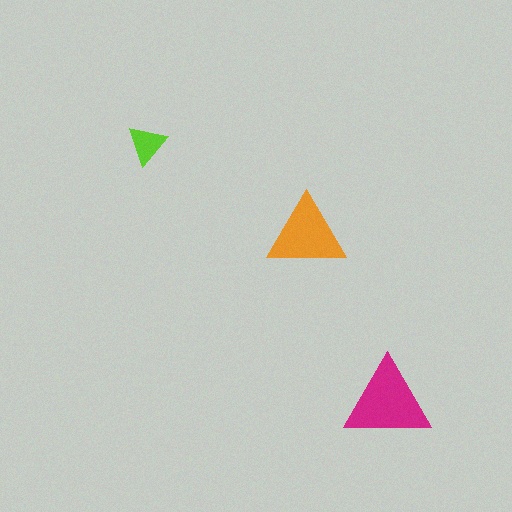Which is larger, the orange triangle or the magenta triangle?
The magenta one.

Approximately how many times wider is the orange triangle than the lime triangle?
About 2 times wider.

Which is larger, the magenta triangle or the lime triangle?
The magenta one.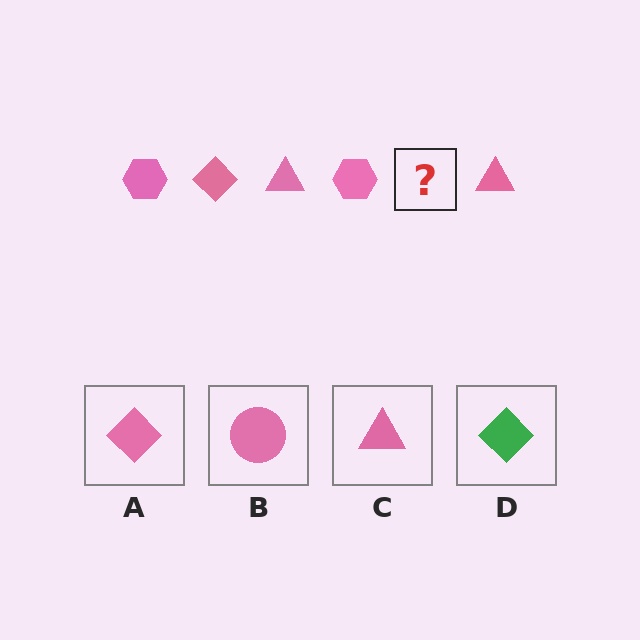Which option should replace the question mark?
Option A.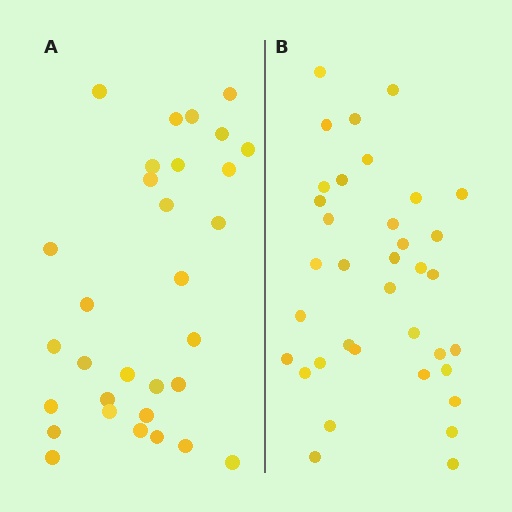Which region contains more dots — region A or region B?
Region B (the right region) has more dots.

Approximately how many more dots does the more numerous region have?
Region B has about 5 more dots than region A.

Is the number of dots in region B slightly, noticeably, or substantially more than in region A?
Region B has only slightly more — the two regions are fairly close. The ratio is roughly 1.2 to 1.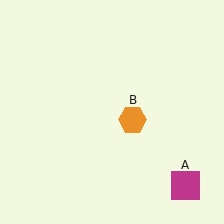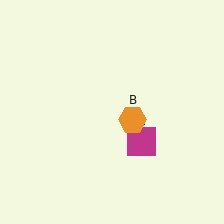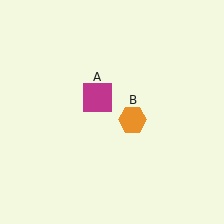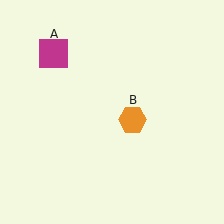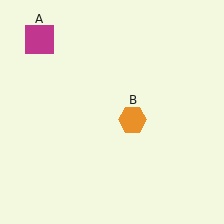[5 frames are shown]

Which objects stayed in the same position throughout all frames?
Orange hexagon (object B) remained stationary.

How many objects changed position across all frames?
1 object changed position: magenta square (object A).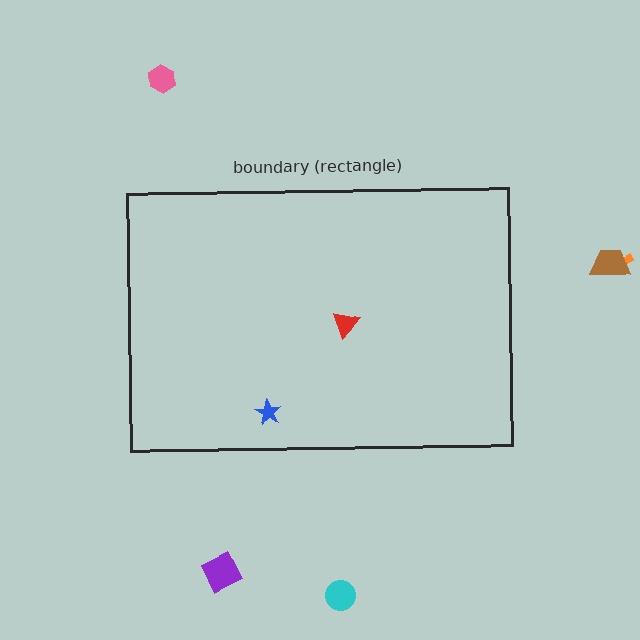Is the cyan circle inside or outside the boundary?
Outside.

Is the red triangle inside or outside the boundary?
Inside.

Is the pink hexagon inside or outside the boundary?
Outside.